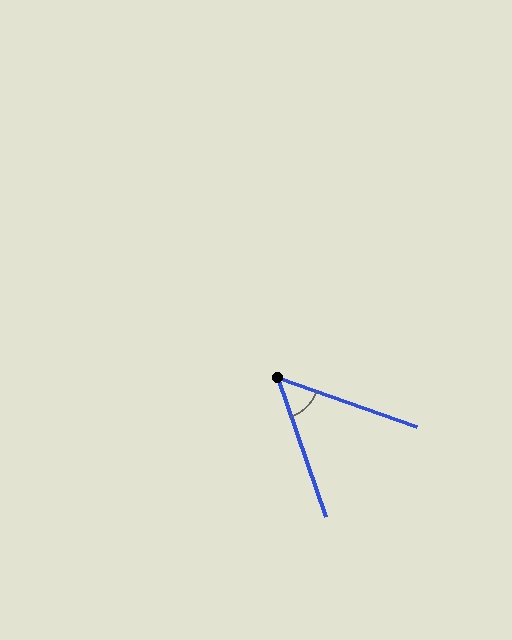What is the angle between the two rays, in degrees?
Approximately 51 degrees.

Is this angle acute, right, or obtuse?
It is acute.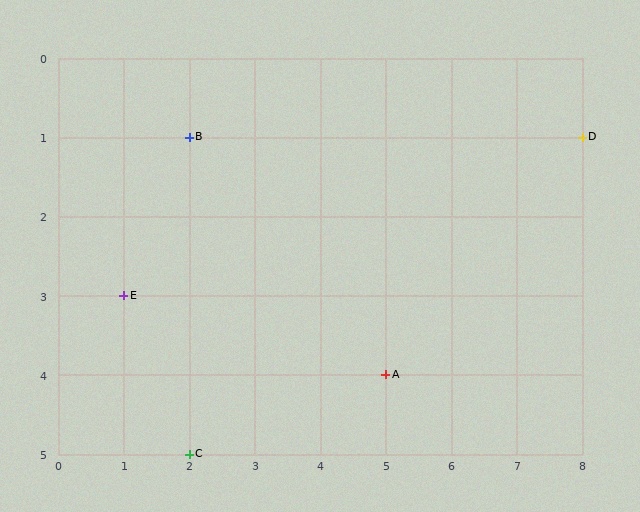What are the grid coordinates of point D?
Point D is at grid coordinates (8, 1).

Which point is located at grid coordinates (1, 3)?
Point E is at (1, 3).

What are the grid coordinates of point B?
Point B is at grid coordinates (2, 1).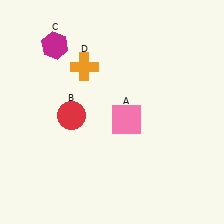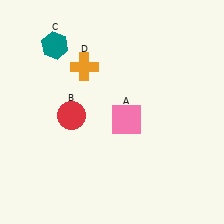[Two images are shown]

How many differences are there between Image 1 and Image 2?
There is 1 difference between the two images.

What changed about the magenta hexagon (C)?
In Image 1, C is magenta. In Image 2, it changed to teal.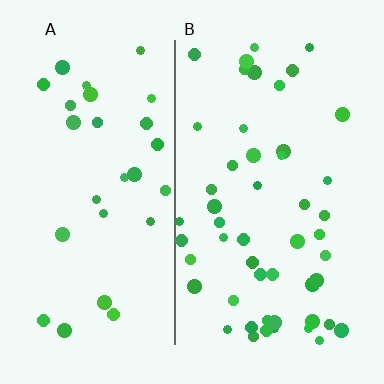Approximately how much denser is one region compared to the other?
Approximately 1.7× — region B over region A.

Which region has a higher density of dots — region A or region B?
B (the right).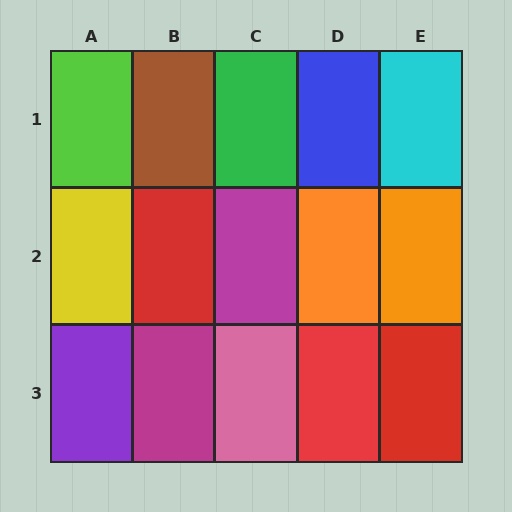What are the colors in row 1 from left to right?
Lime, brown, green, blue, cyan.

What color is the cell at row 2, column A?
Yellow.